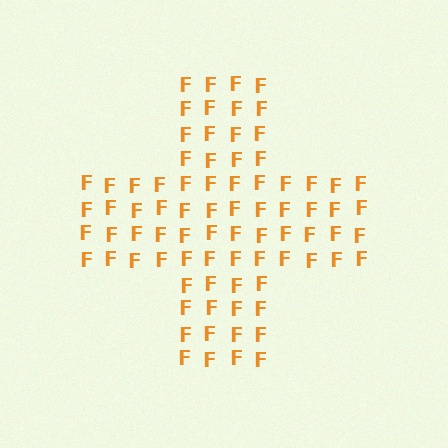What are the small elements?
The small elements are letter F's.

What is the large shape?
The large shape is a cross.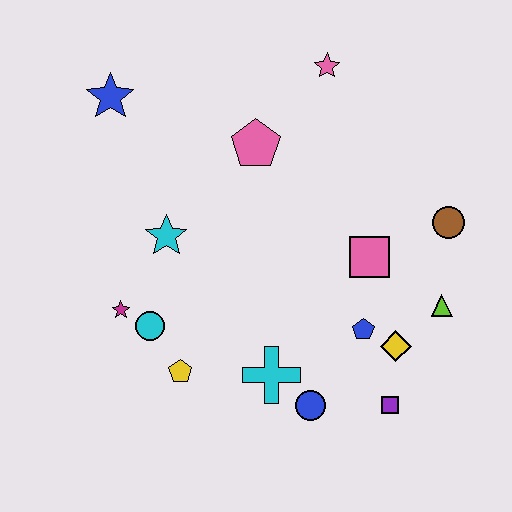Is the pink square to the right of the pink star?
Yes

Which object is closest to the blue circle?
The cyan cross is closest to the blue circle.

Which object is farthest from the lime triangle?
The blue star is farthest from the lime triangle.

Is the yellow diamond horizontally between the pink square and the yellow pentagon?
No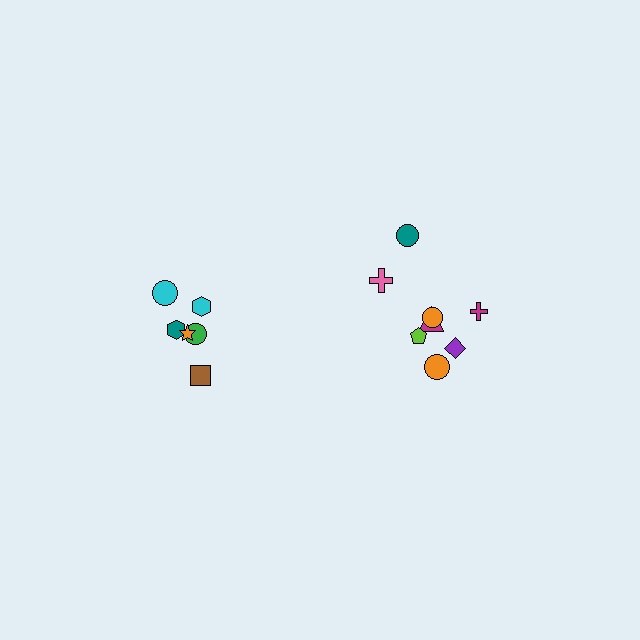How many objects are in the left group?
There are 6 objects.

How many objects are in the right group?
There are 8 objects.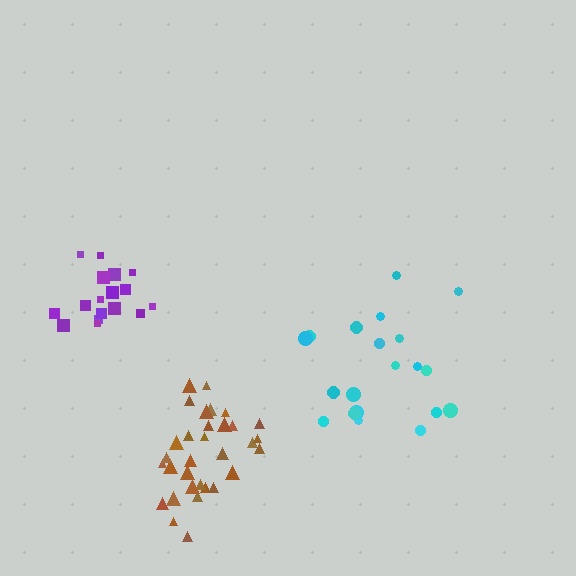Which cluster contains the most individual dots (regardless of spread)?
Brown (33).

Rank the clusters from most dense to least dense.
brown, purple, cyan.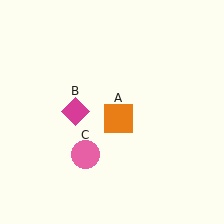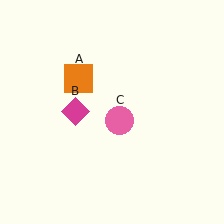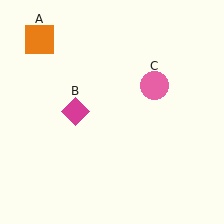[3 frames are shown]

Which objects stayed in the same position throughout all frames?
Magenta diamond (object B) remained stationary.